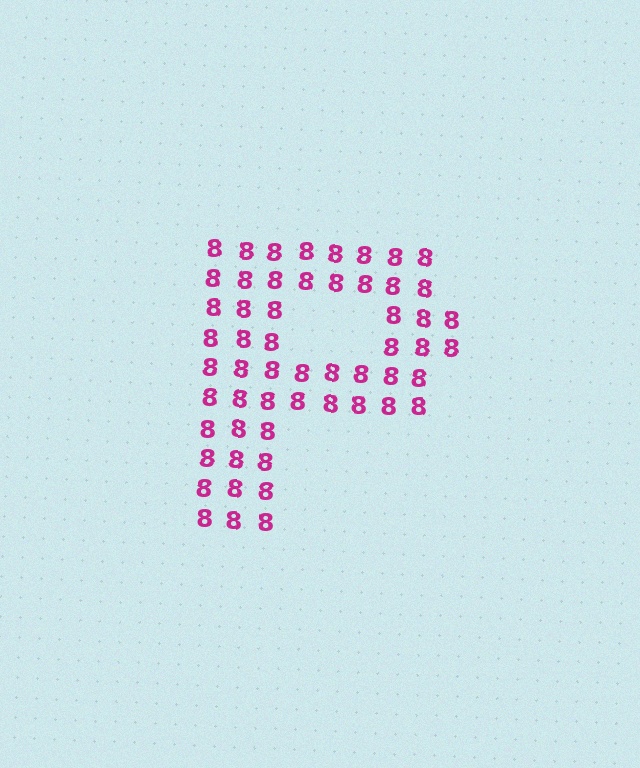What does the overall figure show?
The overall figure shows the letter P.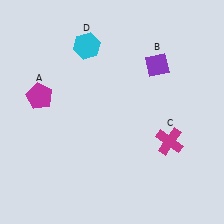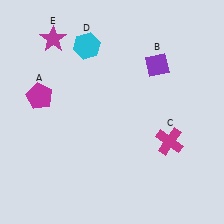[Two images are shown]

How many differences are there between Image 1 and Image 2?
There is 1 difference between the two images.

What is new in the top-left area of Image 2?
A magenta star (E) was added in the top-left area of Image 2.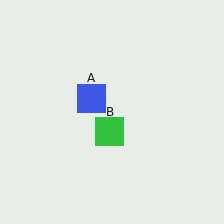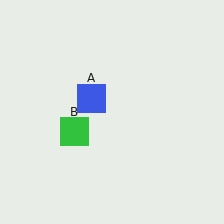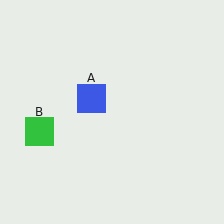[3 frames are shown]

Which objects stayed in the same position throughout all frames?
Blue square (object A) remained stationary.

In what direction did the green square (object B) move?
The green square (object B) moved left.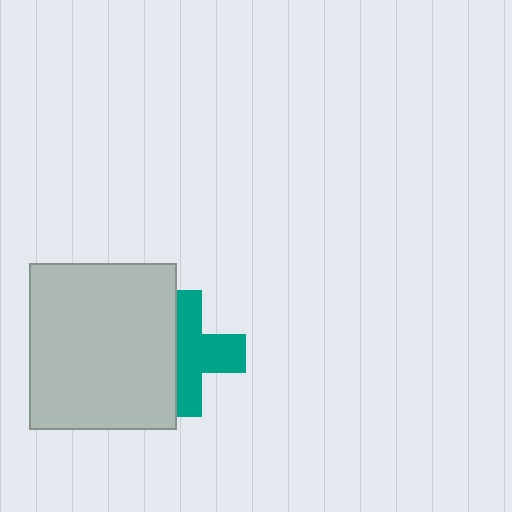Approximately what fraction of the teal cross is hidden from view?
Roughly 43% of the teal cross is hidden behind the light gray rectangle.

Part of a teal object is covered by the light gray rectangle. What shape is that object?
It is a cross.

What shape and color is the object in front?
The object in front is a light gray rectangle.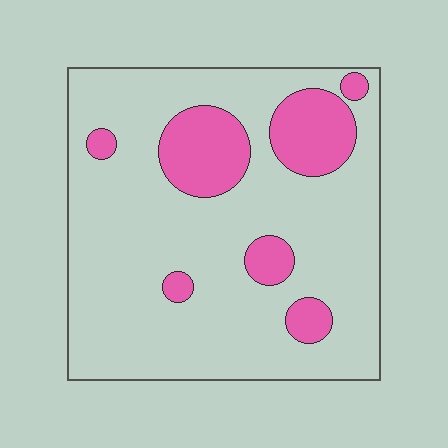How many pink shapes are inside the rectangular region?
7.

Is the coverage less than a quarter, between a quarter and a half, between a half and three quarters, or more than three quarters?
Less than a quarter.